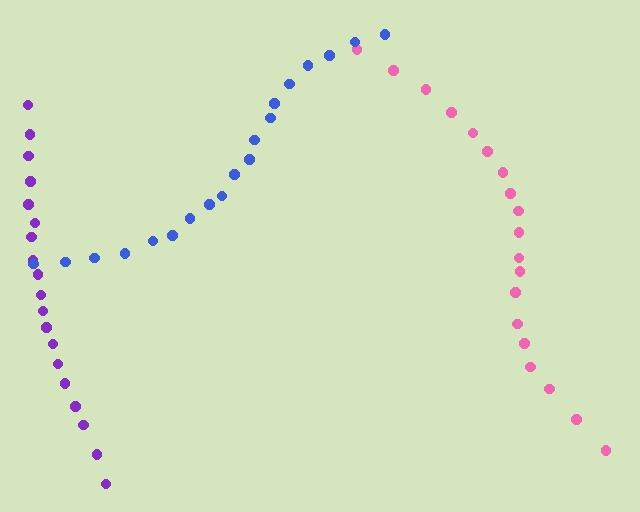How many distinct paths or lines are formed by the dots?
There are 3 distinct paths.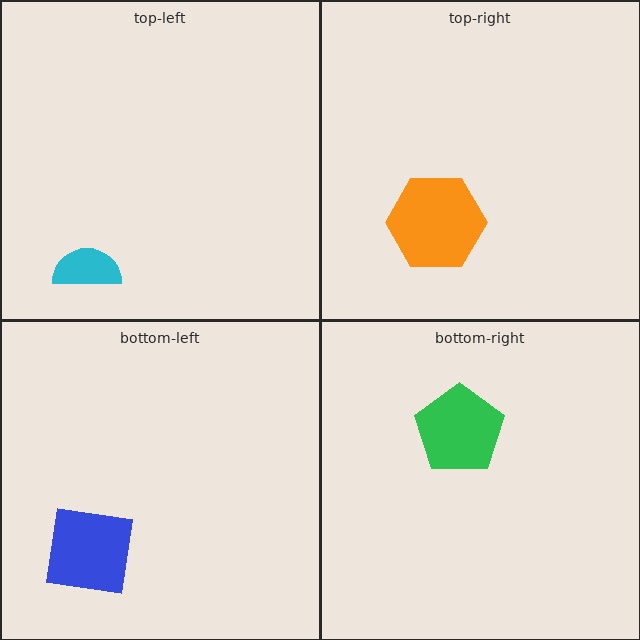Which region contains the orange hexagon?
The top-right region.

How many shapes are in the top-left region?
1.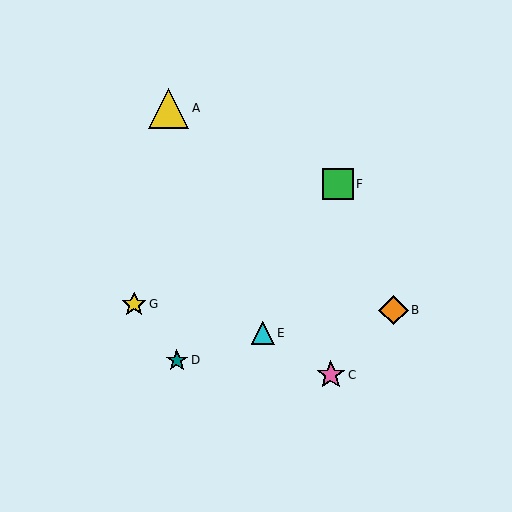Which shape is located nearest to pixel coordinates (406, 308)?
The orange diamond (labeled B) at (393, 310) is nearest to that location.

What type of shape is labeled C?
Shape C is a pink star.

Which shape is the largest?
The yellow triangle (labeled A) is the largest.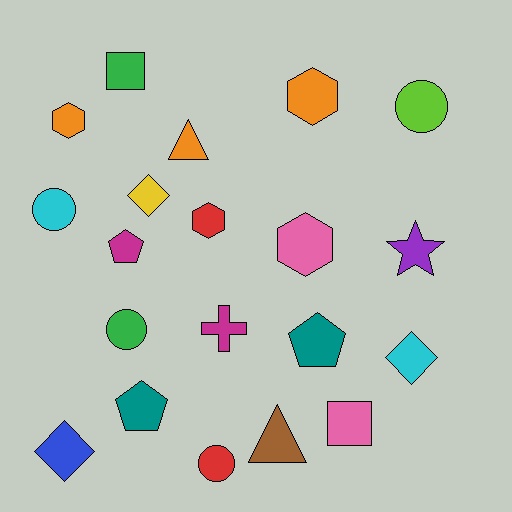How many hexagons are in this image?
There are 4 hexagons.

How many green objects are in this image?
There are 2 green objects.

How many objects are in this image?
There are 20 objects.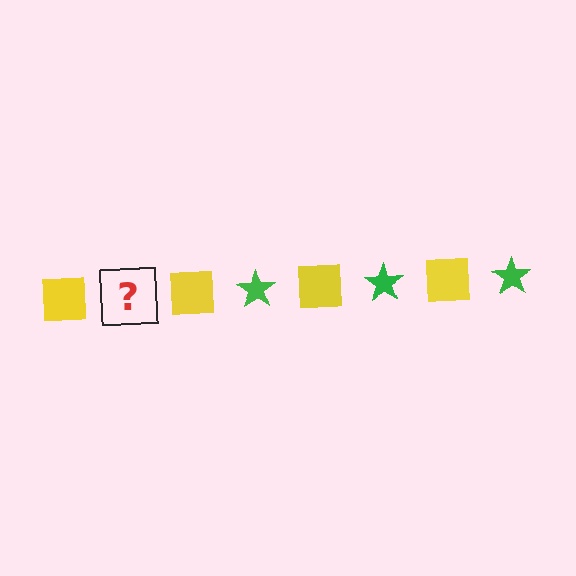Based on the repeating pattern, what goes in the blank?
The blank should be a green star.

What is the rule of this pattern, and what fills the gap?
The rule is that the pattern alternates between yellow square and green star. The gap should be filled with a green star.